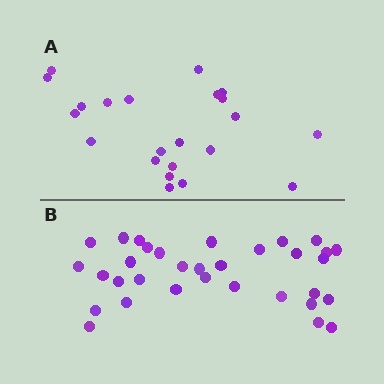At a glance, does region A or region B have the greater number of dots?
Region B (the bottom region) has more dots.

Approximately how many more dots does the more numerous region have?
Region B has roughly 12 or so more dots than region A.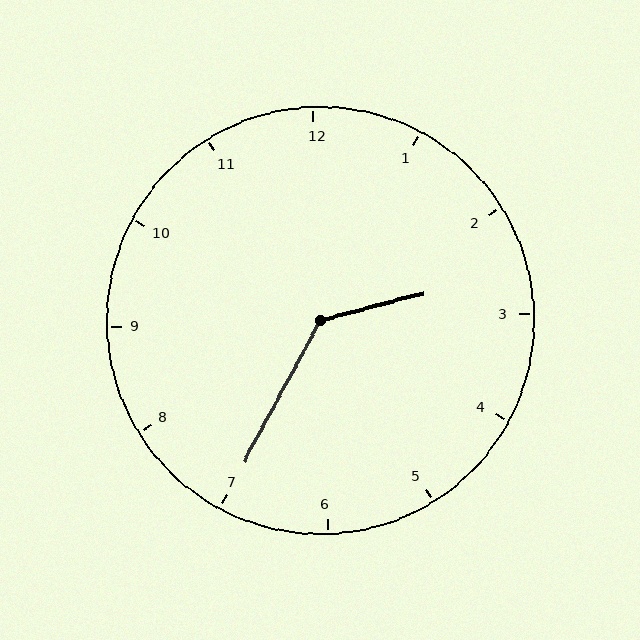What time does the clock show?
2:35.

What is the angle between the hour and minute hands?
Approximately 132 degrees.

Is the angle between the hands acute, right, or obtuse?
It is obtuse.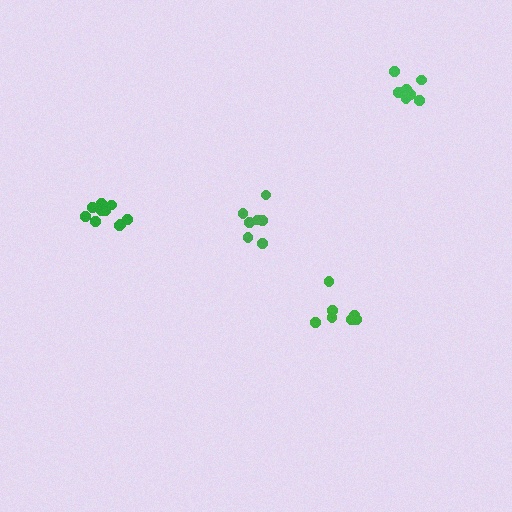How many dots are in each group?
Group 1: 8 dots, Group 2: 10 dots, Group 3: 9 dots, Group 4: 7 dots (34 total).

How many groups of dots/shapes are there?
There are 4 groups.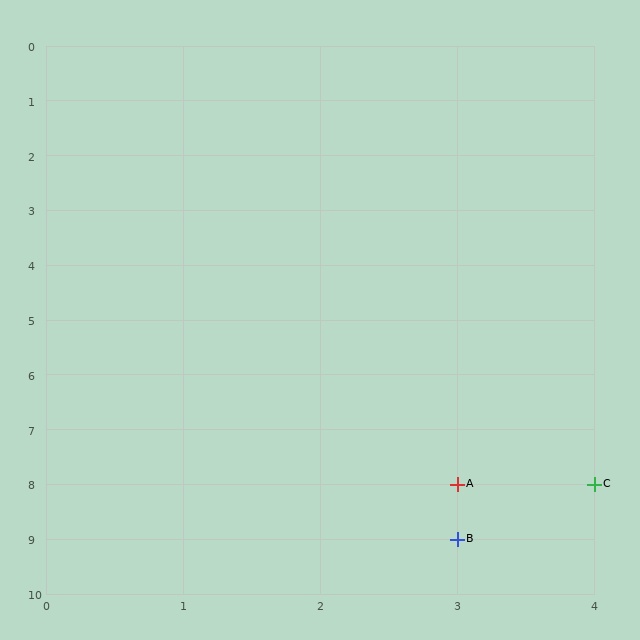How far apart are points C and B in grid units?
Points C and B are 1 column and 1 row apart (about 1.4 grid units diagonally).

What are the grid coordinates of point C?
Point C is at grid coordinates (4, 8).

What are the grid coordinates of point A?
Point A is at grid coordinates (3, 8).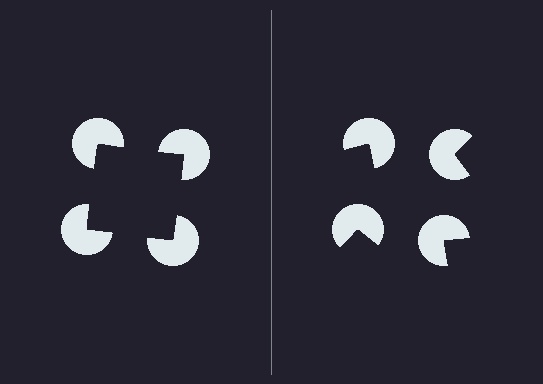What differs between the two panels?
The pac-man discs are positioned identically on both sides; only the wedge orientations differ. On the left they align to a square; on the right they are misaligned.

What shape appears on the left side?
An illusory square.